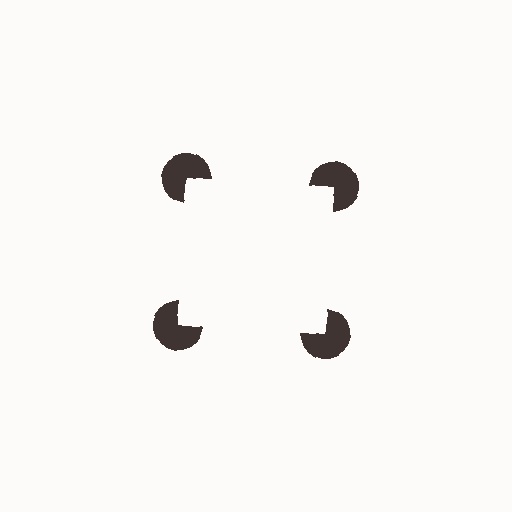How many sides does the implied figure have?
4 sides.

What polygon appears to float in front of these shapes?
An illusory square — its edges are inferred from the aligned wedge cuts in the pac-man discs, not physically drawn.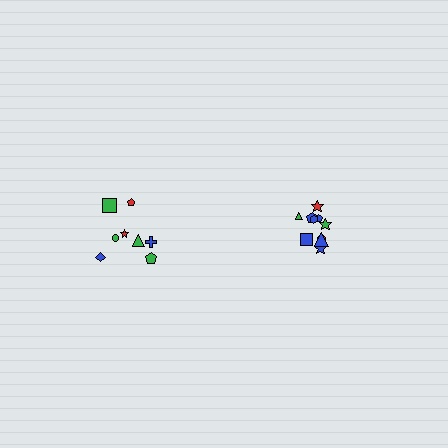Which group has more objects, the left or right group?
The right group.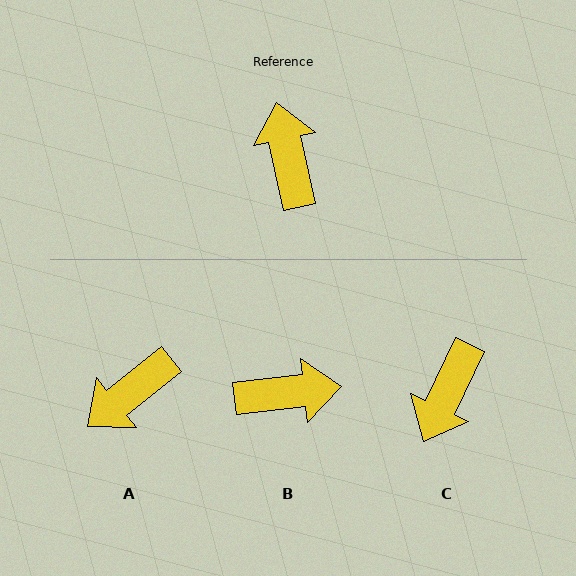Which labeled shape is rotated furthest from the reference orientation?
C, about 142 degrees away.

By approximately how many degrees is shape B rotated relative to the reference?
Approximately 96 degrees clockwise.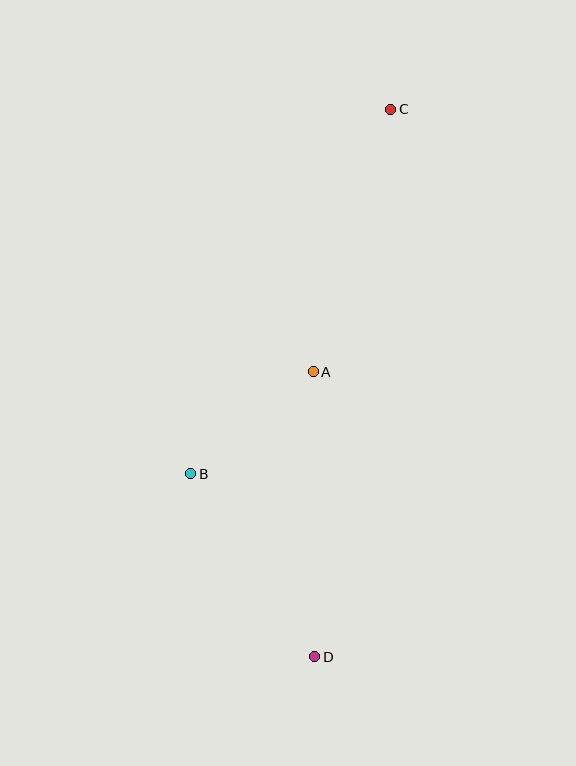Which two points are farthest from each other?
Points C and D are farthest from each other.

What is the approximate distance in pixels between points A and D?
The distance between A and D is approximately 285 pixels.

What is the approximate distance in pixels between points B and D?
The distance between B and D is approximately 221 pixels.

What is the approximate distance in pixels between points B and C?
The distance between B and C is approximately 416 pixels.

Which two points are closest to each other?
Points A and B are closest to each other.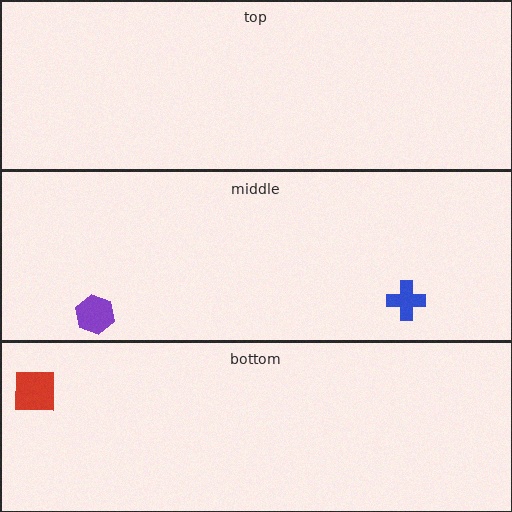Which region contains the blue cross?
The middle region.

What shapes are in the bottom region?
The red square.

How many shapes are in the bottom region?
1.